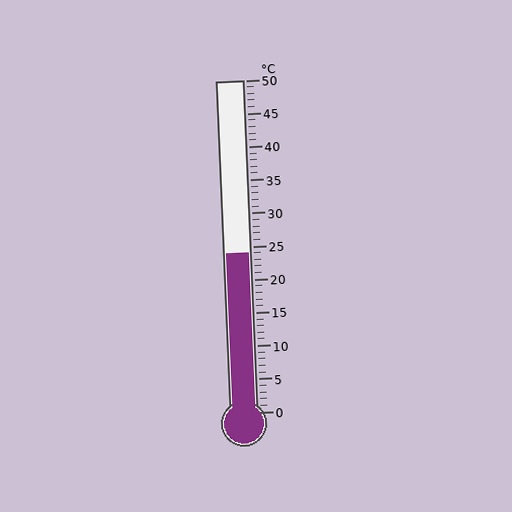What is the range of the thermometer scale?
The thermometer scale ranges from 0°C to 50°C.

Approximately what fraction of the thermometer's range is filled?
The thermometer is filled to approximately 50% of its range.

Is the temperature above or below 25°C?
The temperature is below 25°C.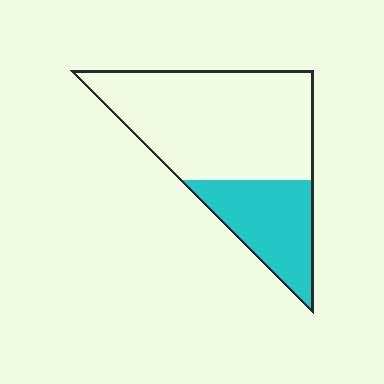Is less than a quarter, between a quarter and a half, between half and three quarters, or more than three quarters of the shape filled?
Between a quarter and a half.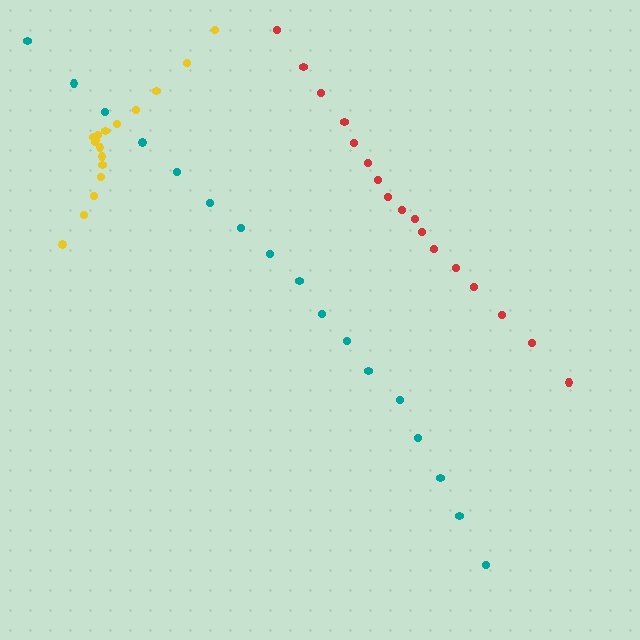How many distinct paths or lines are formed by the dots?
There are 3 distinct paths.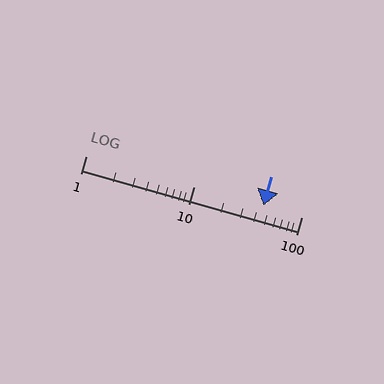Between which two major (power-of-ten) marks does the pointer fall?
The pointer is between 10 and 100.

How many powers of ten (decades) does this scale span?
The scale spans 2 decades, from 1 to 100.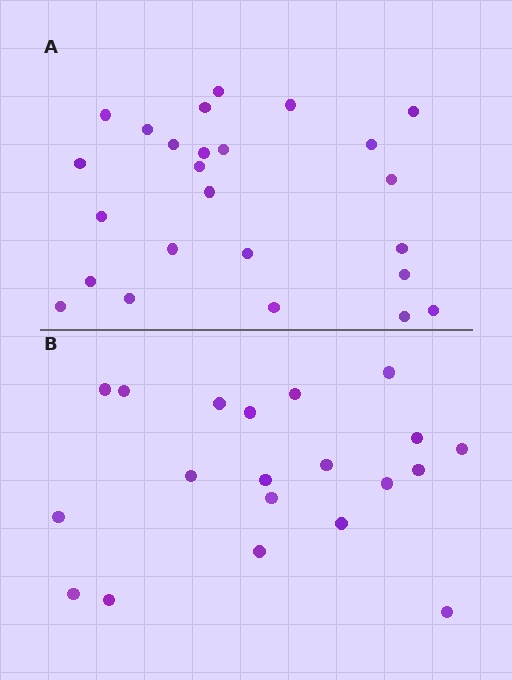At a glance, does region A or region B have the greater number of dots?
Region A (the top region) has more dots.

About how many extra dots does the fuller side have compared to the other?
Region A has about 5 more dots than region B.